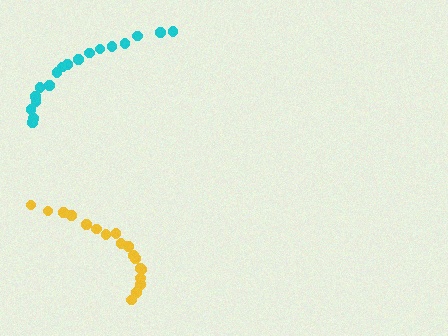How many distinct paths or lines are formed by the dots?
There are 2 distinct paths.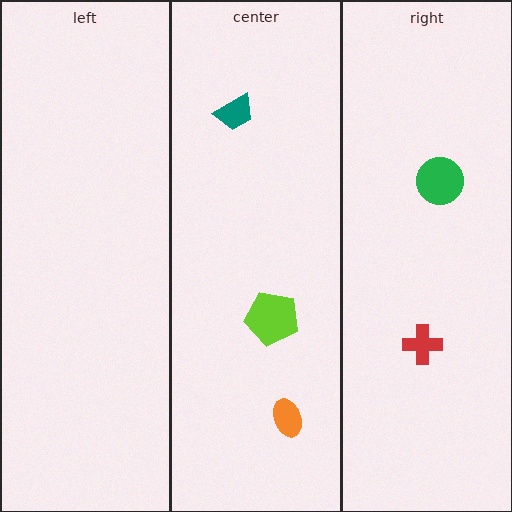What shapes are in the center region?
The lime pentagon, the teal trapezoid, the orange ellipse.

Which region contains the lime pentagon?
The center region.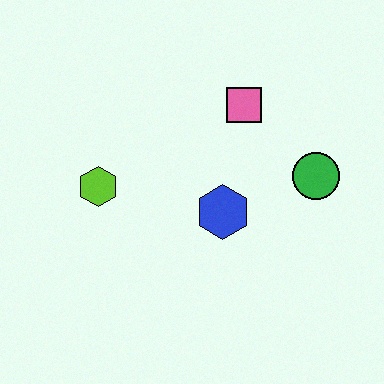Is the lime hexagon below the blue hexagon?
No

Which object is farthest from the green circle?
The lime hexagon is farthest from the green circle.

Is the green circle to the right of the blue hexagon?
Yes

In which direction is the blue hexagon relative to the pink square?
The blue hexagon is below the pink square.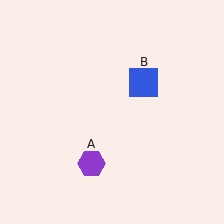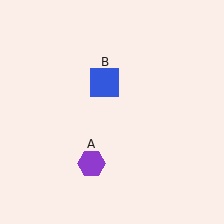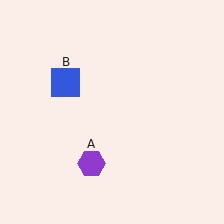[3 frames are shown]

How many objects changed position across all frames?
1 object changed position: blue square (object B).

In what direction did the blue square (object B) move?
The blue square (object B) moved left.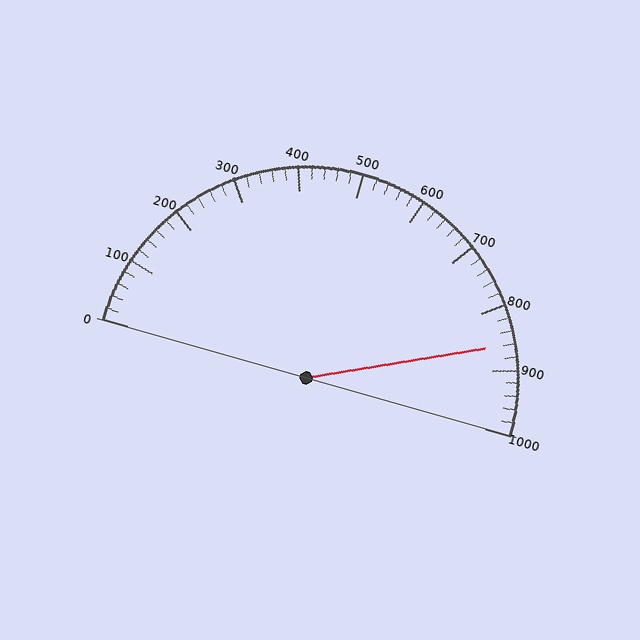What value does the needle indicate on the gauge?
The needle indicates approximately 860.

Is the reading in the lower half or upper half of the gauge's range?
The reading is in the upper half of the range (0 to 1000).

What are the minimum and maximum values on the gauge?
The gauge ranges from 0 to 1000.